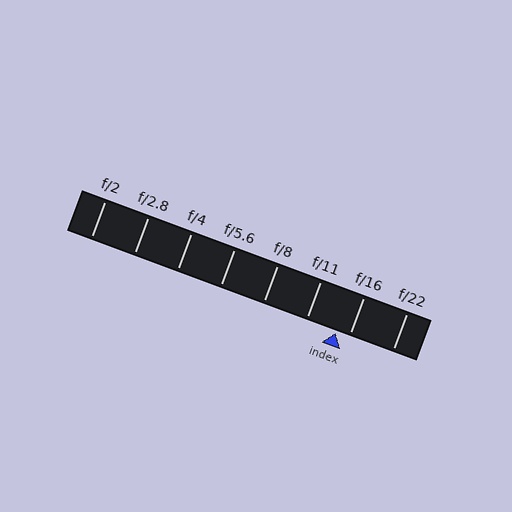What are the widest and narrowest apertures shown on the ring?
The widest aperture shown is f/2 and the narrowest is f/22.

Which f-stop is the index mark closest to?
The index mark is closest to f/16.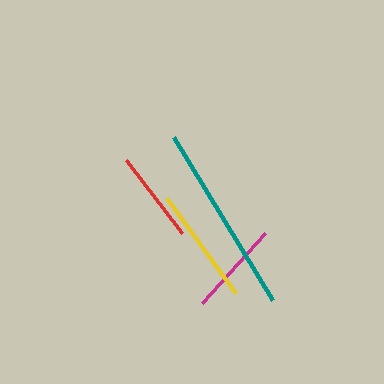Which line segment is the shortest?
The red line is the shortest at approximately 92 pixels.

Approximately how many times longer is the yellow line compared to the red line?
The yellow line is approximately 1.3 times the length of the red line.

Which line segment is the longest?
The teal line is the longest at approximately 191 pixels.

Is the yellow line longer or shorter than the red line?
The yellow line is longer than the red line.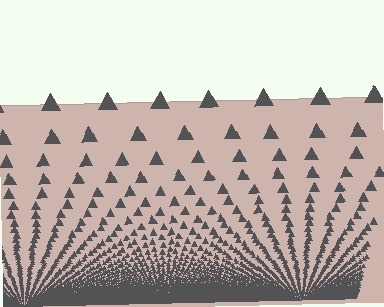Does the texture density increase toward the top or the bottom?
Density increases toward the bottom.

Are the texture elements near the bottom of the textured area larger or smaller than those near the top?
Smaller. The gradient is inverted — elements near the bottom are smaller and denser.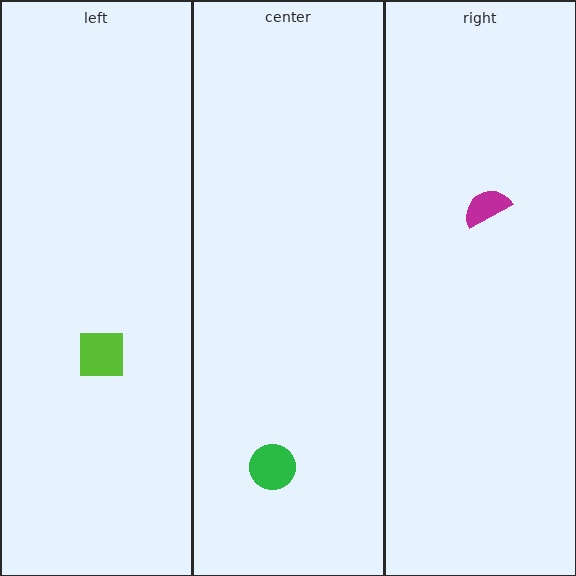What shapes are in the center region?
The green circle.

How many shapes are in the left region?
1.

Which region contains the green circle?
The center region.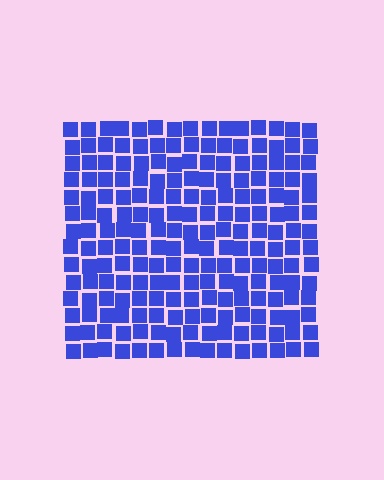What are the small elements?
The small elements are squares.